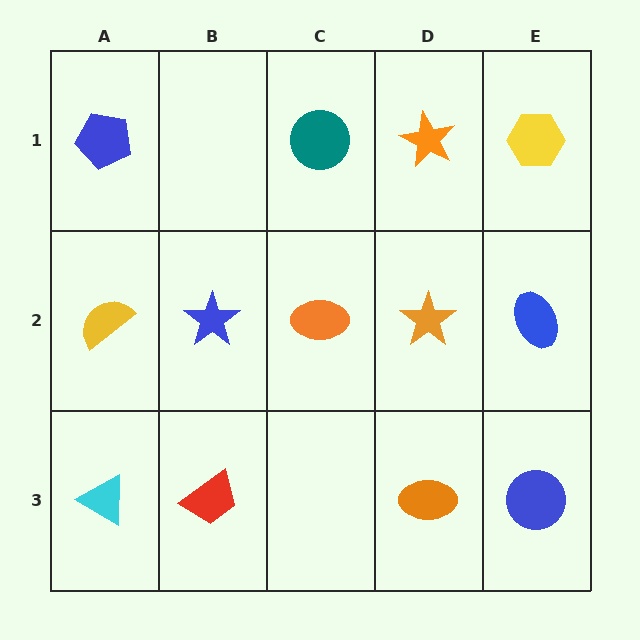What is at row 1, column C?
A teal circle.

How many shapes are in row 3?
4 shapes.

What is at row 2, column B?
A blue star.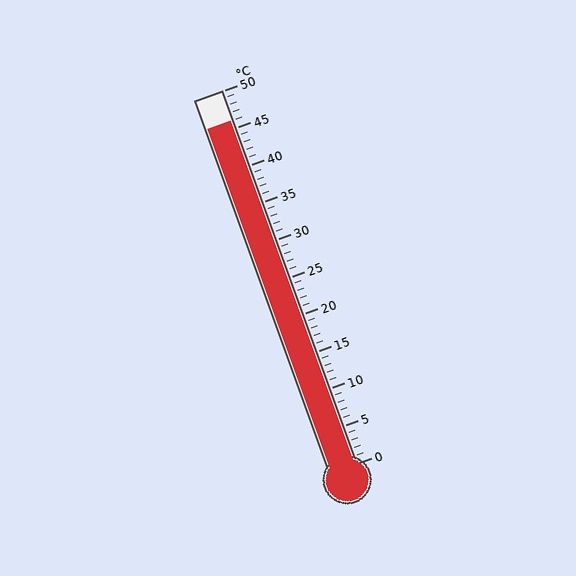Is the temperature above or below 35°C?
The temperature is above 35°C.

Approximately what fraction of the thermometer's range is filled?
The thermometer is filled to approximately 90% of its range.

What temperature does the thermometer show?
The thermometer shows approximately 46°C.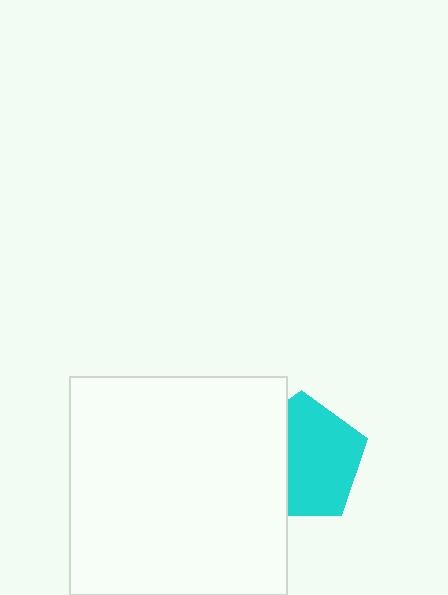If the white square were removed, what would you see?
You would see the complete cyan pentagon.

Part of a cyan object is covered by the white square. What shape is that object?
It is a pentagon.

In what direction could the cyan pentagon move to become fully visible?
The cyan pentagon could move right. That would shift it out from behind the white square entirely.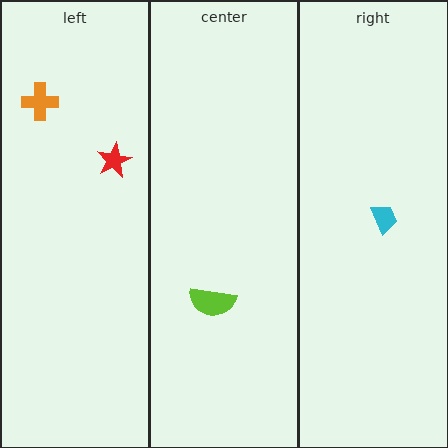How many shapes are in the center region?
1.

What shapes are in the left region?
The red star, the orange cross.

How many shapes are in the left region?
2.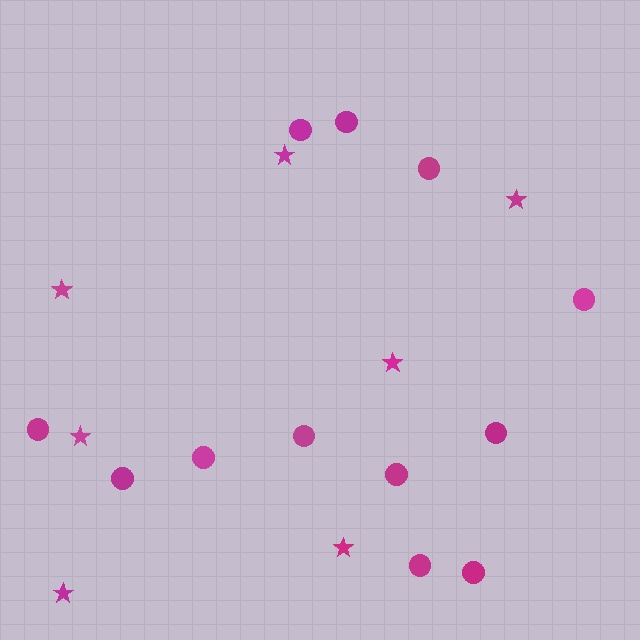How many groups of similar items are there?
There are 2 groups: one group of circles (12) and one group of stars (7).